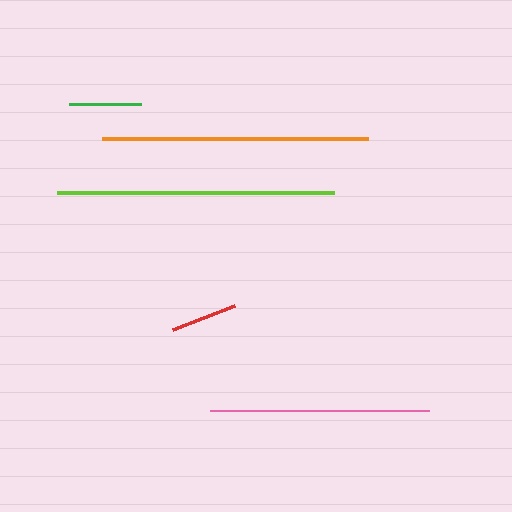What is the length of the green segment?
The green segment is approximately 72 pixels long.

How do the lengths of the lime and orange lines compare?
The lime and orange lines are approximately the same length.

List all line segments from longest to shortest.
From longest to shortest: lime, orange, pink, green, red.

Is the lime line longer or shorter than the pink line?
The lime line is longer than the pink line.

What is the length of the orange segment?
The orange segment is approximately 266 pixels long.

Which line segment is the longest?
The lime line is the longest at approximately 277 pixels.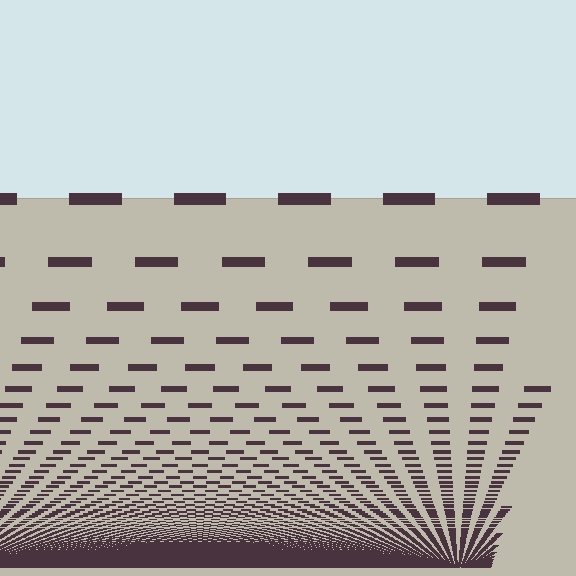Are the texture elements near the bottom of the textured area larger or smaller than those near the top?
Smaller. The gradient is inverted — elements near the bottom are smaller and denser.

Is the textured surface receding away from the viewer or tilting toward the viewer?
The surface appears to tilt toward the viewer. Texture elements get larger and sparser toward the top.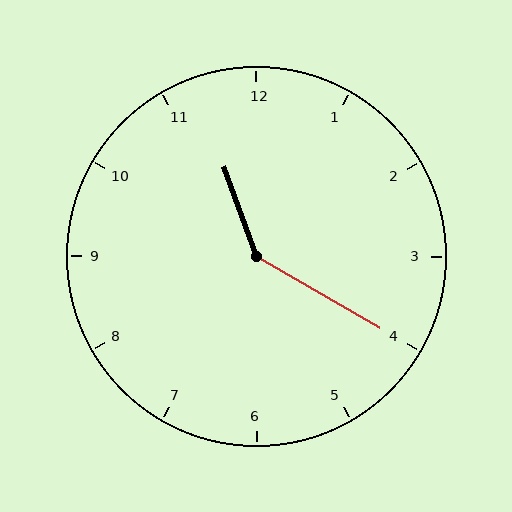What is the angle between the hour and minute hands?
Approximately 140 degrees.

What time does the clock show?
11:20.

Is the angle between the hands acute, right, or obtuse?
It is obtuse.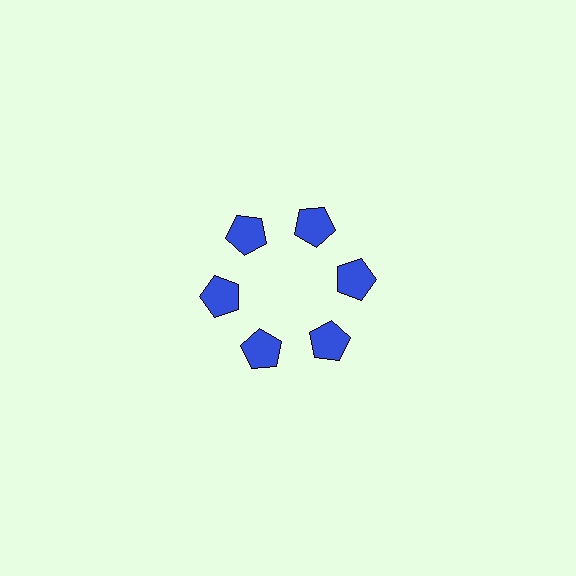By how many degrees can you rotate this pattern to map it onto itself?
The pattern maps onto itself every 60 degrees of rotation.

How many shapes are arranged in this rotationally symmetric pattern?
There are 6 shapes, arranged in 6 groups of 1.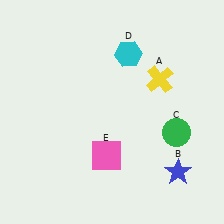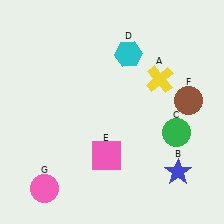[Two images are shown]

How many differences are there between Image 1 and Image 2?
There are 2 differences between the two images.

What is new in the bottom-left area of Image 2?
A pink circle (G) was added in the bottom-left area of Image 2.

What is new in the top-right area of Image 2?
A brown circle (F) was added in the top-right area of Image 2.